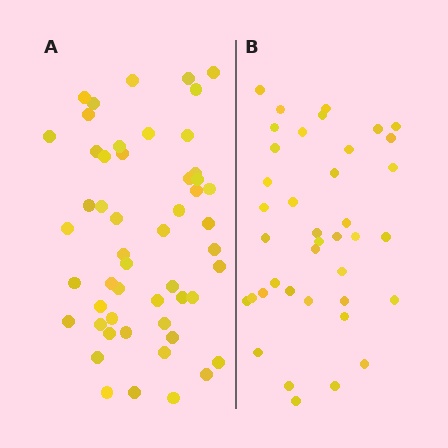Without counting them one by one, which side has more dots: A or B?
Region A (the left region) has more dots.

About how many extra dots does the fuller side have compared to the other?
Region A has approximately 15 more dots than region B.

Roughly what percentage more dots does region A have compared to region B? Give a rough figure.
About 35% more.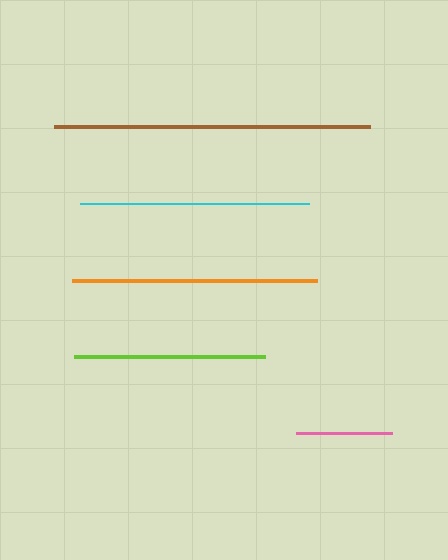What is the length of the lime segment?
The lime segment is approximately 191 pixels long.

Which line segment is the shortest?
The pink line is the shortest at approximately 97 pixels.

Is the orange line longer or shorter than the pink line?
The orange line is longer than the pink line.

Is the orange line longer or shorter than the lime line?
The orange line is longer than the lime line.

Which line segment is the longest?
The brown line is the longest at approximately 316 pixels.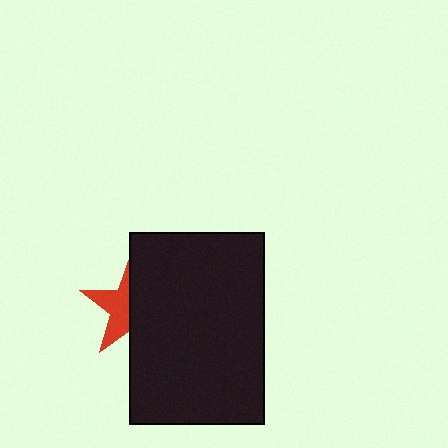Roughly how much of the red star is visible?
About half of it is visible (roughly 46%).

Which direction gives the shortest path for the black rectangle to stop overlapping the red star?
Moving right gives the shortest separation.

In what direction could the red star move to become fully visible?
The red star could move left. That would shift it out from behind the black rectangle entirely.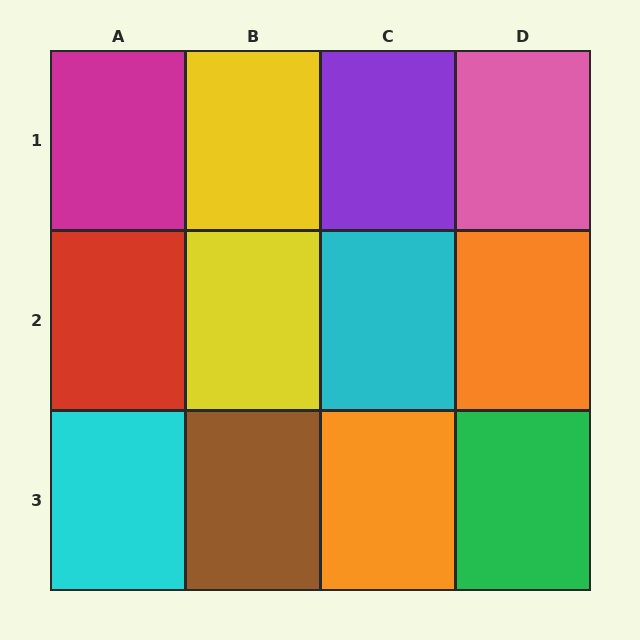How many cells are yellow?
2 cells are yellow.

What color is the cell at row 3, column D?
Green.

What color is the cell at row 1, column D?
Pink.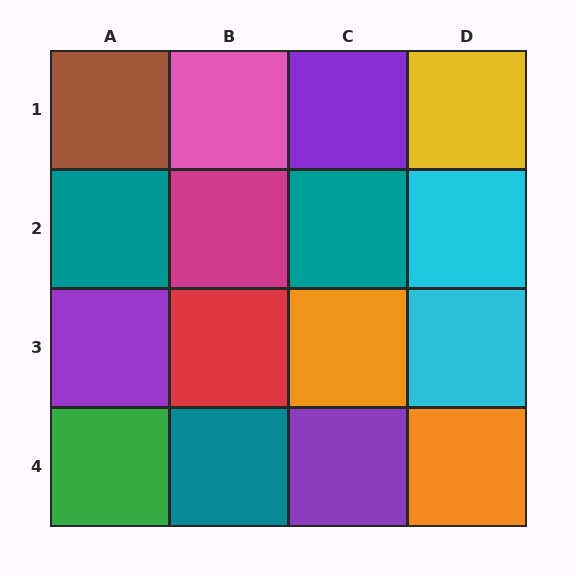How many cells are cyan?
2 cells are cyan.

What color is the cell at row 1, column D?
Yellow.